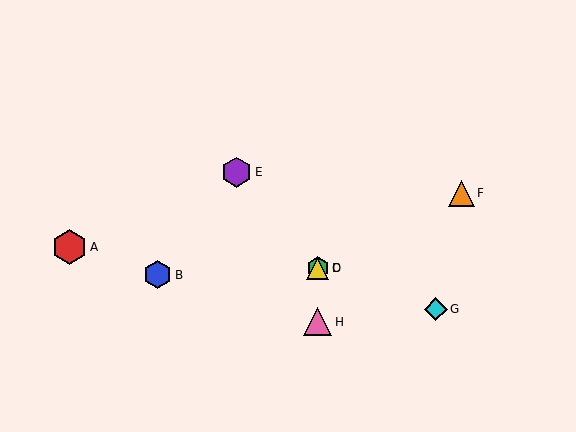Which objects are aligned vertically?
Objects C, D, H are aligned vertically.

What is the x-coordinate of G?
Object G is at x≈436.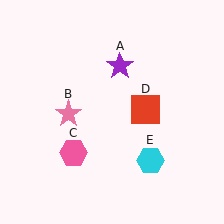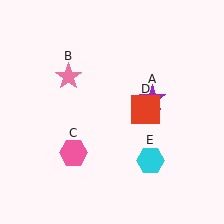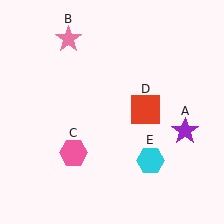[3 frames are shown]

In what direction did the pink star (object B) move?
The pink star (object B) moved up.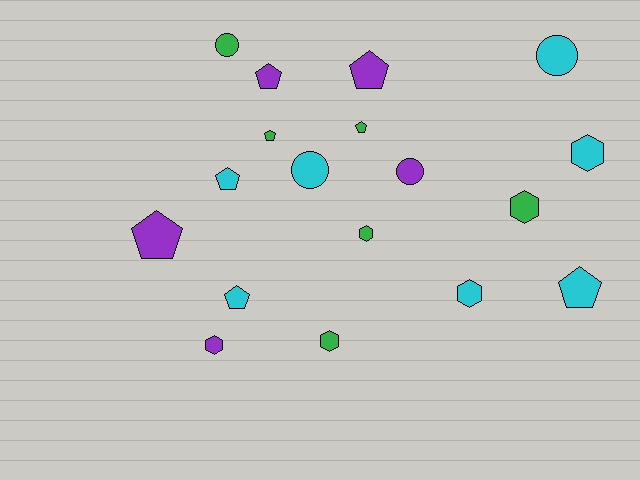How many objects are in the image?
There are 18 objects.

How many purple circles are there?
There is 1 purple circle.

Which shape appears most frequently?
Pentagon, with 8 objects.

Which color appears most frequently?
Cyan, with 7 objects.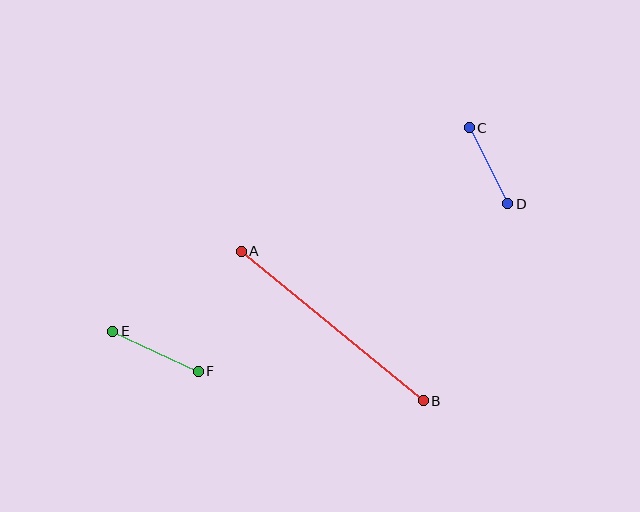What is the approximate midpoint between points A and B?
The midpoint is at approximately (332, 326) pixels.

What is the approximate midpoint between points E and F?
The midpoint is at approximately (155, 351) pixels.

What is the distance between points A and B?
The distance is approximately 235 pixels.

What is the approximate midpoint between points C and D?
The midpoint is at approximately (489, 166) pixels.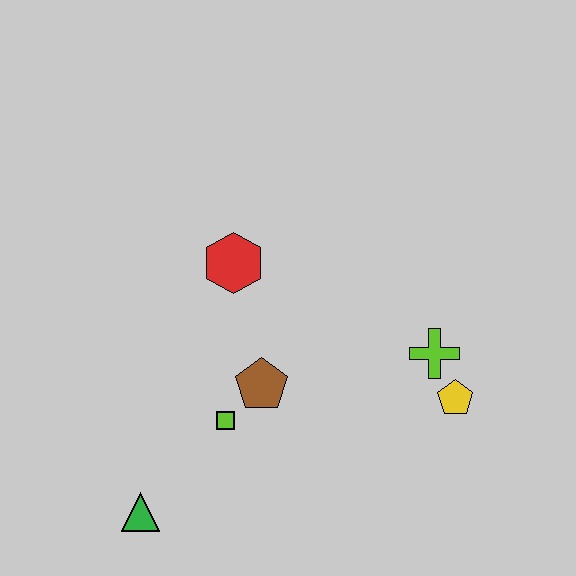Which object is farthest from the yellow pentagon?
The green triangle is farthest from the yellow pentagon.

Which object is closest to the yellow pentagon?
The lime cross is closest to the yellow pentagon.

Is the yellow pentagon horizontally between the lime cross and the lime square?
No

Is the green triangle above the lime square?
No